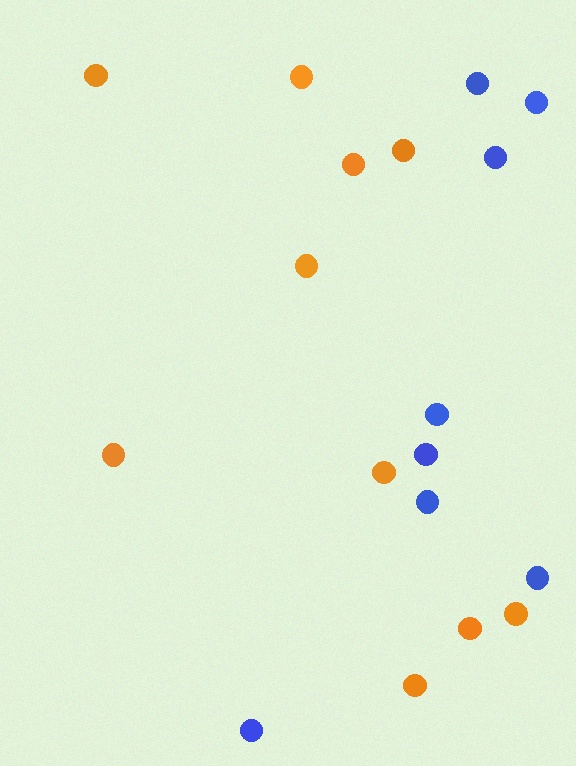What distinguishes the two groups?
There are 2 groups: one group of orange circles (10) and one group of blue circles (8).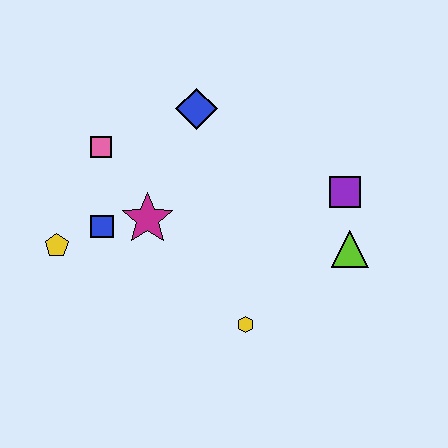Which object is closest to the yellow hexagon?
The lime triangle is closest to the yellow hexagon.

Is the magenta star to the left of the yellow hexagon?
Yes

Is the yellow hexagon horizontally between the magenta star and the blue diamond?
No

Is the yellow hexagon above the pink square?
No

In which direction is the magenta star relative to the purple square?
The magenta star is to the left of the purple square.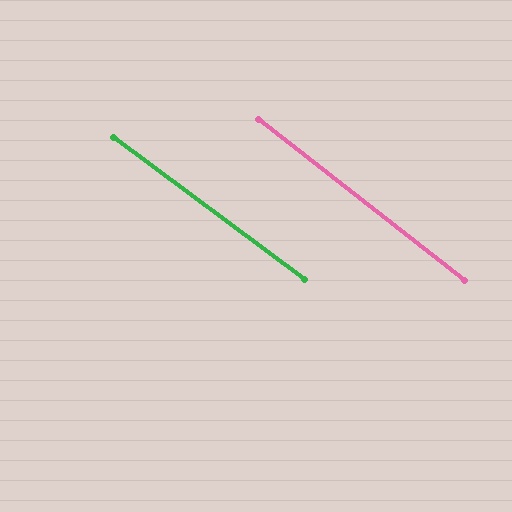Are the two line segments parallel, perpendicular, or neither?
Parallel — their directions differ by only 1.3°.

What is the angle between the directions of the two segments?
Approximately 1 degree.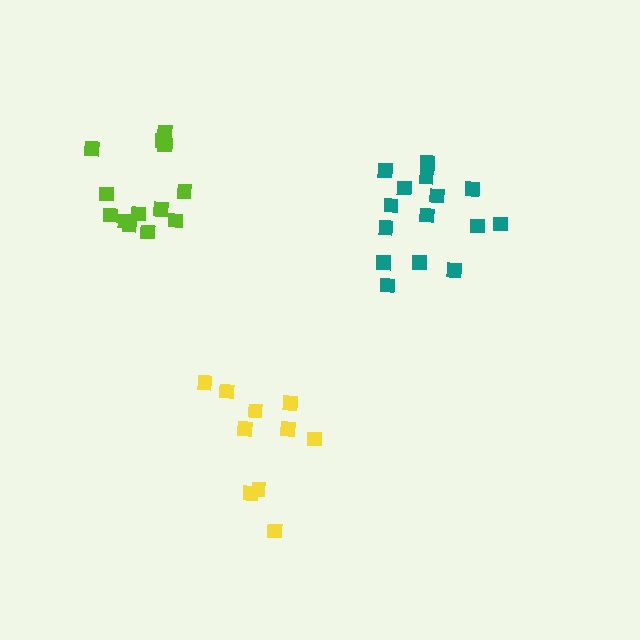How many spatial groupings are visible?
There are 3 spatial groupings.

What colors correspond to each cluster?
The clusters are colored: teal, yellow, lime.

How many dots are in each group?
Group 1: 15 dots, Group 2: 10 dots, Group 3: 13 dots (38 total).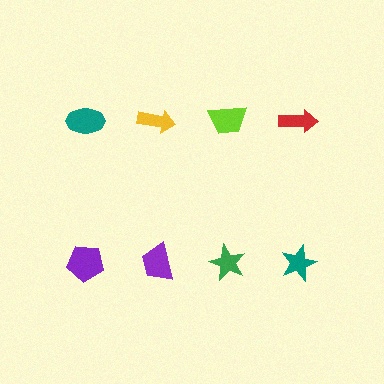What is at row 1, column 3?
A lime trapezoid.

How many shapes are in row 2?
4 shapes.